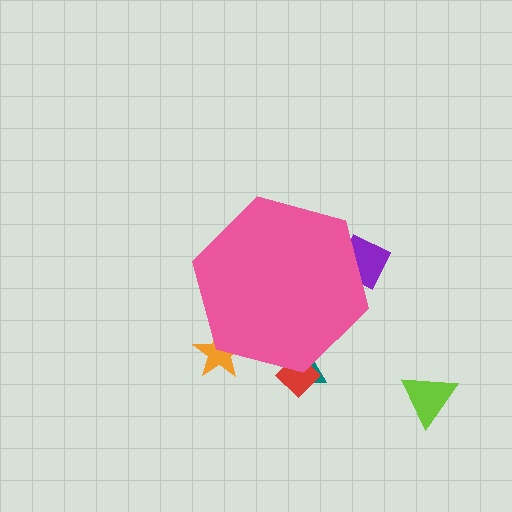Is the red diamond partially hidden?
Yes, the red diamond is partially hidden behind the pink hexagon.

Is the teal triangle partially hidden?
Yes, the teal triangle is partially hidden behind the pink hexagon.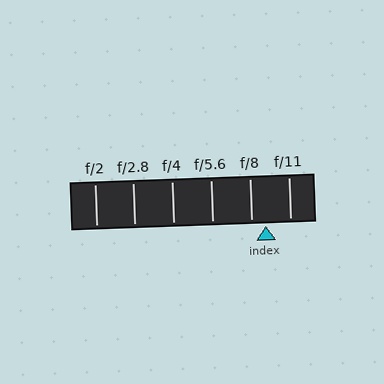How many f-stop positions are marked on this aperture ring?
There are 6 f-stop positions marked.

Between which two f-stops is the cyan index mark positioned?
The index mark is between f/8 and f/11.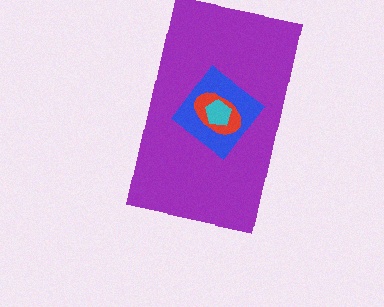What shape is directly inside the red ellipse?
The cyan pentagon.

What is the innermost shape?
The cyan pentagon.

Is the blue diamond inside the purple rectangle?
Yes.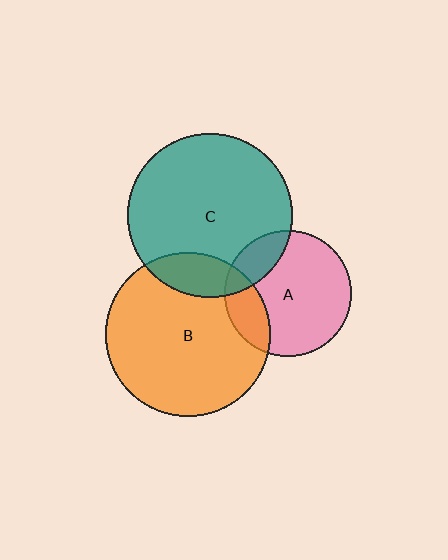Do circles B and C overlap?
Yes.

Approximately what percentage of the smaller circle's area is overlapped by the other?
Approximately 15%.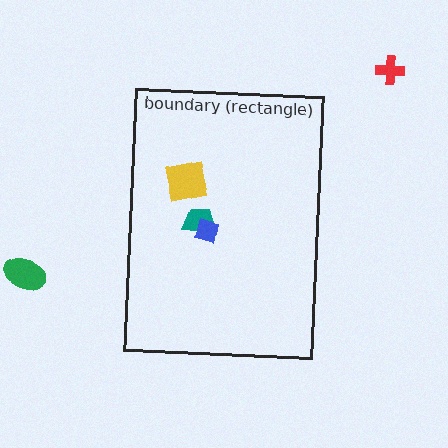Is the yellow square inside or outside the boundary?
Inside.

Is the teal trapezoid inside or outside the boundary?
Inside.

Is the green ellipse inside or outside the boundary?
Outside.